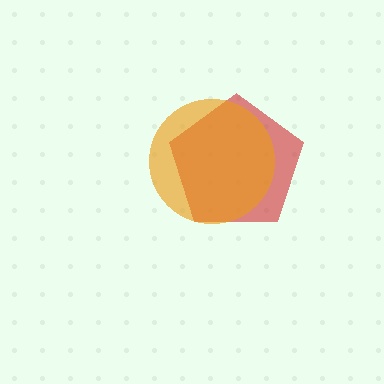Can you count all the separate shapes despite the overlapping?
Yes, there are 2 separate shapes.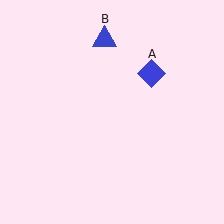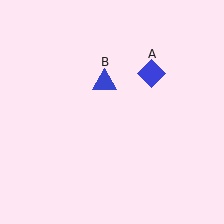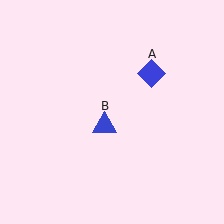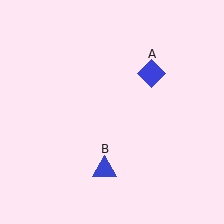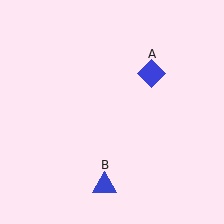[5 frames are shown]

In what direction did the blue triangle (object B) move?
The blue triangle (object B) moved down.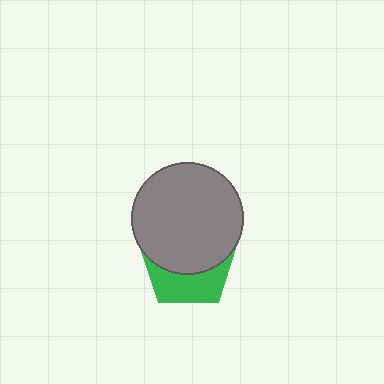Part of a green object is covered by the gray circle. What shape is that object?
It is a pentagon.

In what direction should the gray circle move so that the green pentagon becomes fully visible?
The gray circle should move up. That is the shortest direction to clear the overlap and leave the green pentagon fully visible.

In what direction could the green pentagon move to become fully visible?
The green pentagon could move down. That would shift it out from behind the gray circle entirely.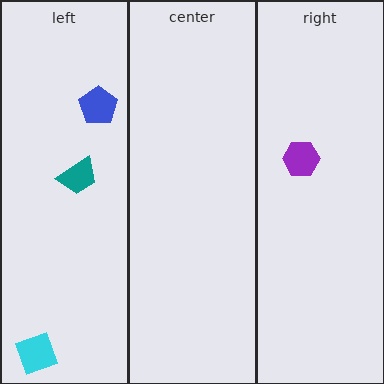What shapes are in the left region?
The cyan square, the teal trapezoid, the blue pentagon.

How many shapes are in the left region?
3.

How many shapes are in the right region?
1.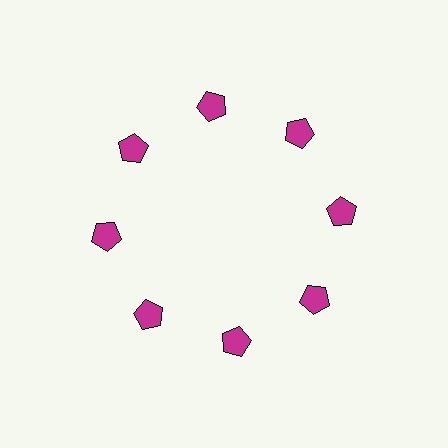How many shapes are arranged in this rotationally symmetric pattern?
There are 8 shapes, arranged in 8 groups of 1.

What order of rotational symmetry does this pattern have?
This pattern has 8-fold rotational symmetry.